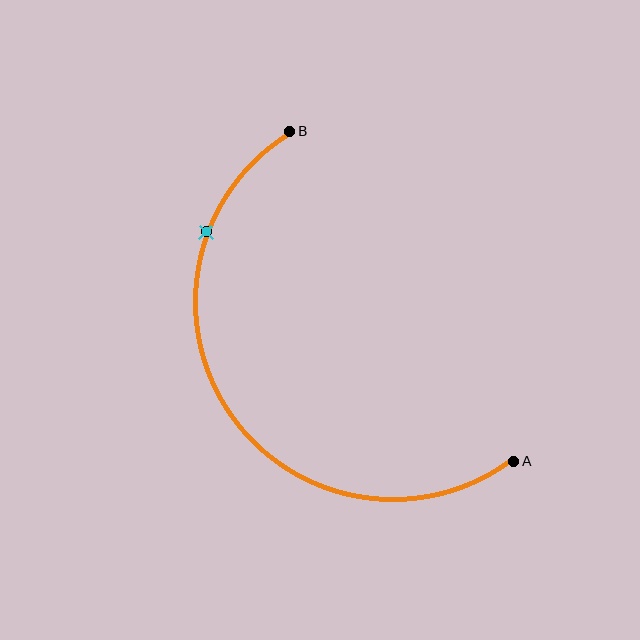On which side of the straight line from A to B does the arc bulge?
The arc bulges below and to the left of the straight line connecting A and B.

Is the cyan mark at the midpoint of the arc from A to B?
No. The cyan mark lies on the arc but is closer to endpoint B. The arc midpoint would be at the point on the curve equidistant along the arc from both A and B.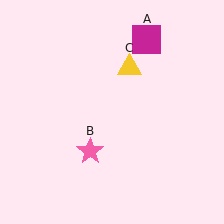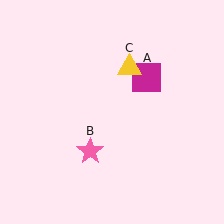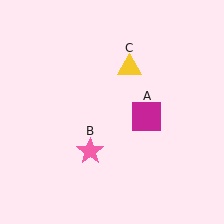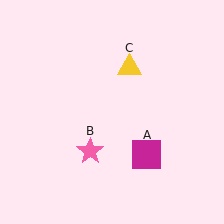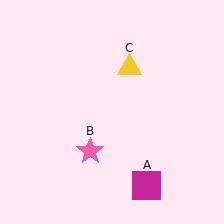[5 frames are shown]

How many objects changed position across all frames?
1 object changed position: magenta square (object A).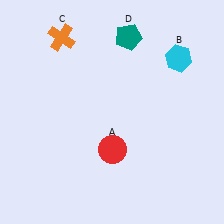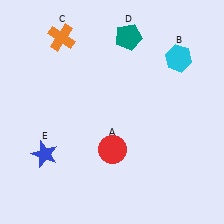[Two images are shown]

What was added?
A blue star (E) was added in Image 2.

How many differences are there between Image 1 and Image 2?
There is 1 difference between the two images.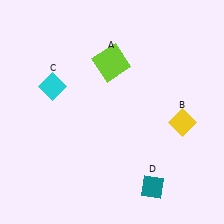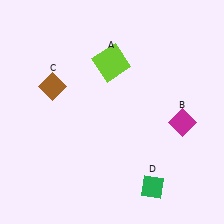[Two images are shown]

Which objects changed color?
B changed from yellow to magenta. C changed from cyan to brown. D changed from teal to green.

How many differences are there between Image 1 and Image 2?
There are 3 differences between the two images.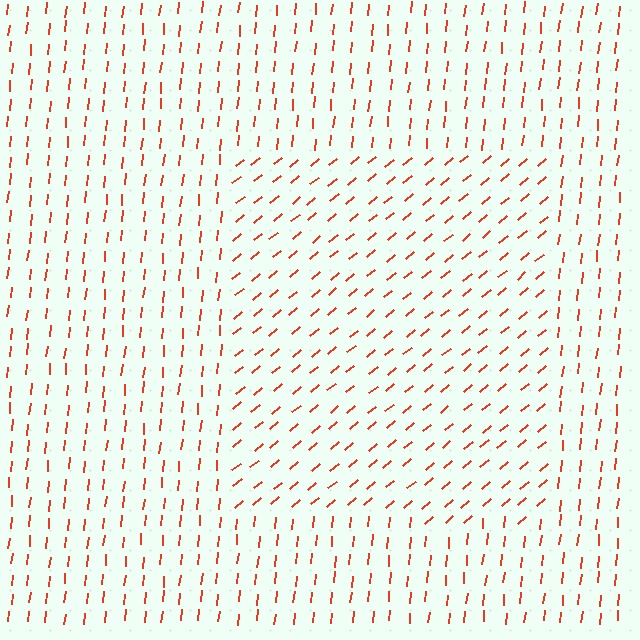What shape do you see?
I see a rectangle.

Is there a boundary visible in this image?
Yes, there is a texture boundary formed by a change in line orientation.